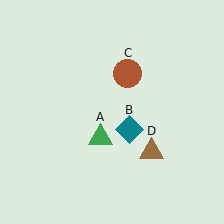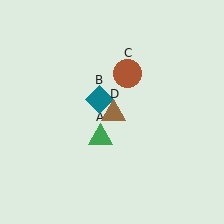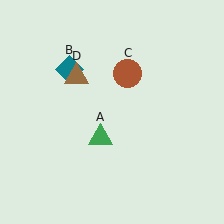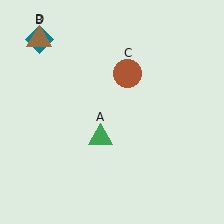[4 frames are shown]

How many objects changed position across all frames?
2 objects changed position: teal diamond (object B), brown triangle (object D).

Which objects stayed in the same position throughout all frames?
Green triangle (object A) and brown circle (object C) remained stationary.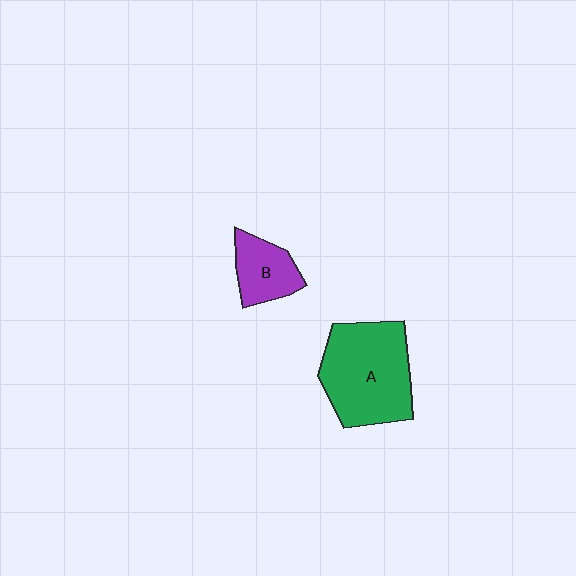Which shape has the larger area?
Shape A (green).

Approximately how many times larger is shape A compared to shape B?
Approximately 2.3 times.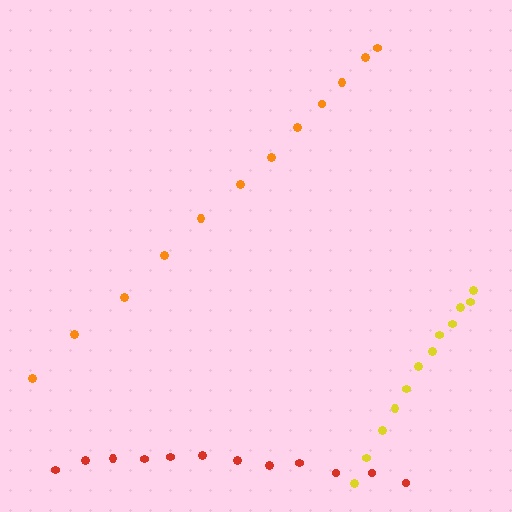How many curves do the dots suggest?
There are 3 distinct paths.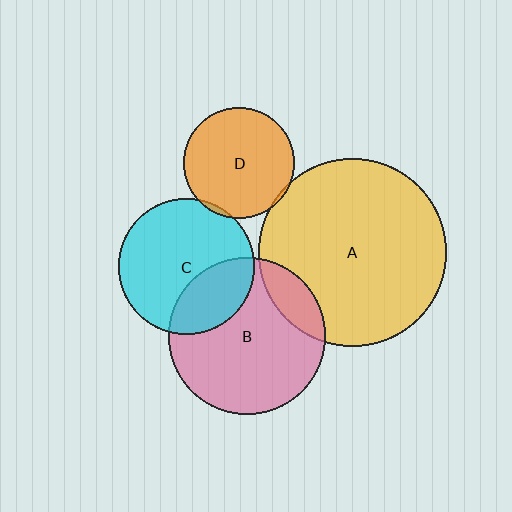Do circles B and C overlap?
Yes.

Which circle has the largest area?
Circle A (yellow).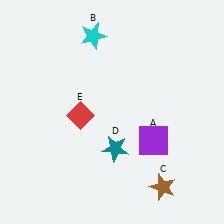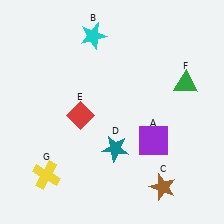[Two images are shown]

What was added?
A green triangle (F), a yellow cross (G) were added in Image 2.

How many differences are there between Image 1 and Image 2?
There are 2 differences between the two images.